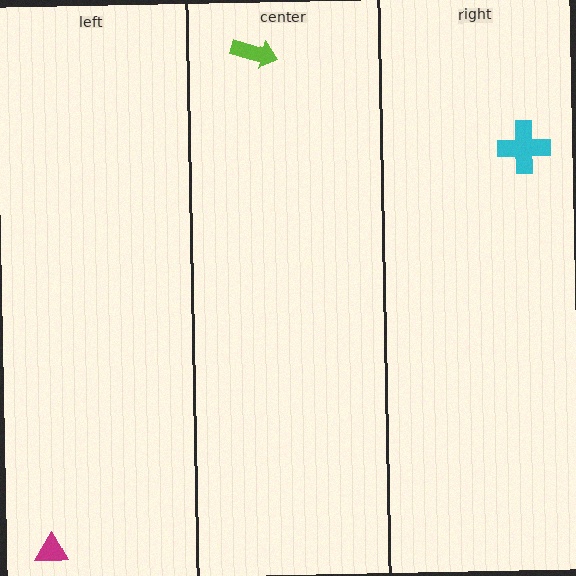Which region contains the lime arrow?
The center region.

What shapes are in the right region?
The cyan cross.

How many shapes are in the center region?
1.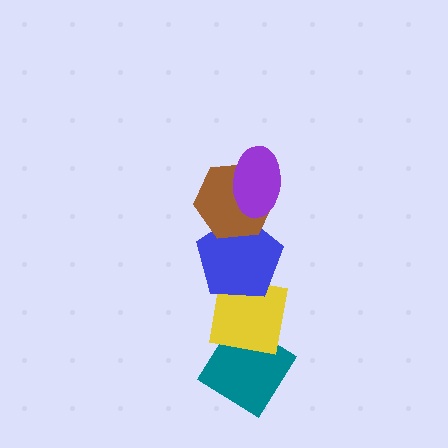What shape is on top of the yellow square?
The blue pentagon is on top of the yellow square.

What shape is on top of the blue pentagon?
The brown hexagon is on top of the blue pentagon.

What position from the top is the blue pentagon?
The blue pentagon is 3rd from the top.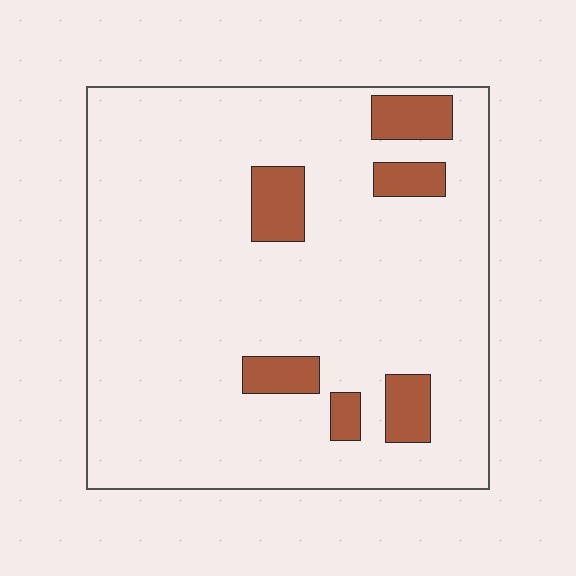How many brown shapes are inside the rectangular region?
6.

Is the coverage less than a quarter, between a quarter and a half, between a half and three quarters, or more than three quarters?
Less than a quarter.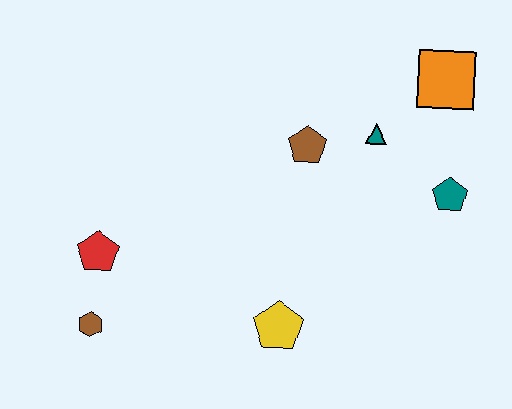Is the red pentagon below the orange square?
Yes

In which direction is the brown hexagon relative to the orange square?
The brown hexagon is to the left of the orange square.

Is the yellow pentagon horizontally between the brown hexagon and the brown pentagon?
Yes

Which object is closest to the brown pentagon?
The teal triangle is closest to the brown pentagon.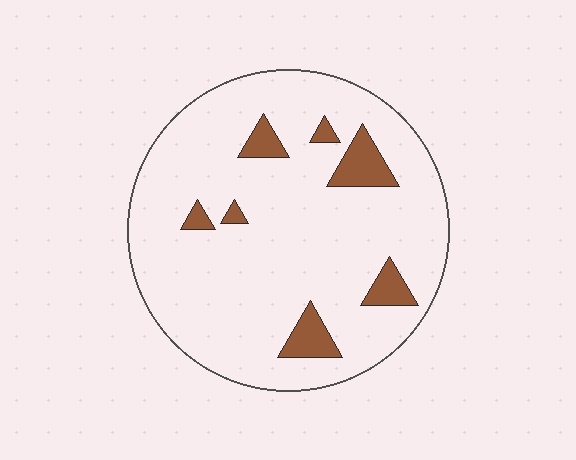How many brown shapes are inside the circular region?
7.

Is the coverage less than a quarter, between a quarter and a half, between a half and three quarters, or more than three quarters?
Less than a quarter.